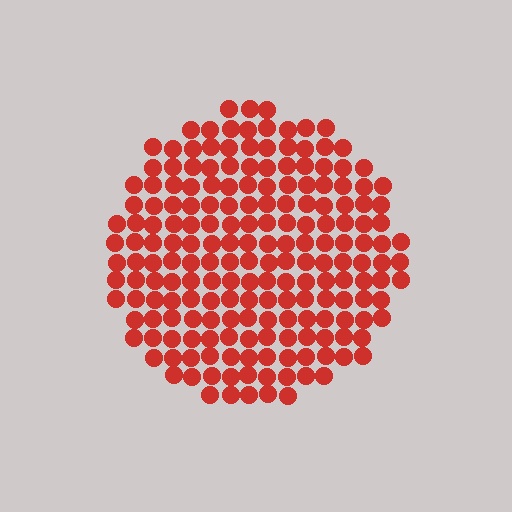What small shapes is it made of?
It is made of small circles.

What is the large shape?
The large shape is a circle.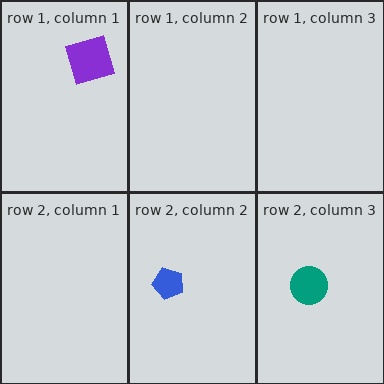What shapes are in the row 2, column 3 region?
The teal circle.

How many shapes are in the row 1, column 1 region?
1.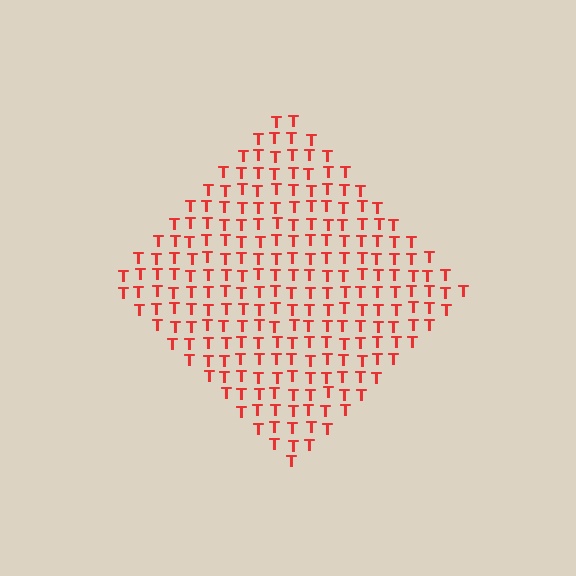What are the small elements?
The small elements are letter T's.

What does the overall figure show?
The overall figure shows a diamond.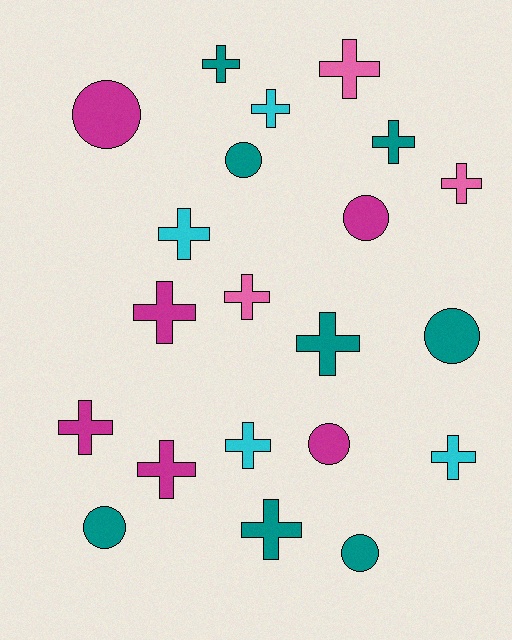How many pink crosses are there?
There are 3 pink crosses.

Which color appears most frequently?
Teal, with 8 objects.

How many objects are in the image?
There are 21 objects.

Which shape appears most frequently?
Cross, with 14 objects.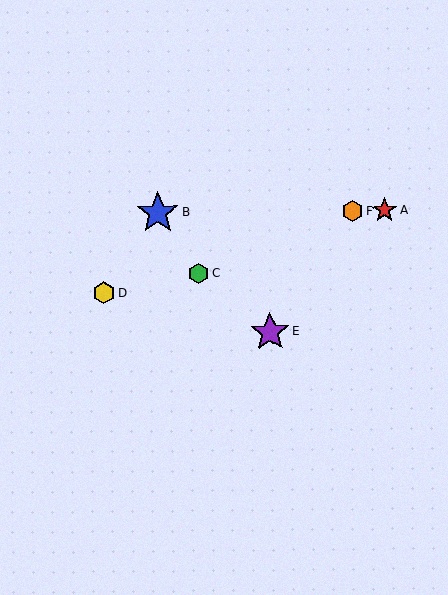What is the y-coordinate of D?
Object D is at y≈293.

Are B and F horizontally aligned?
Yes, both are at y≈213.